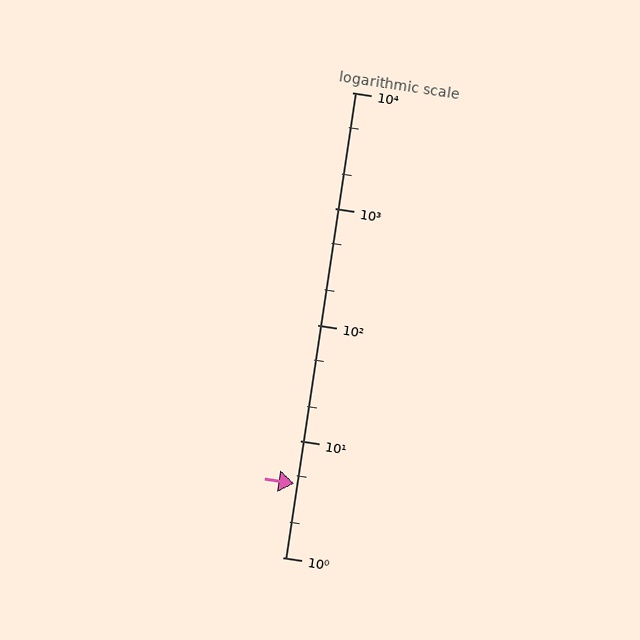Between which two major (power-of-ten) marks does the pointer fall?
The pointer is between 1 and 10.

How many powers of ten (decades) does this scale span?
The scale spans 4 decades, from 1 to 10000.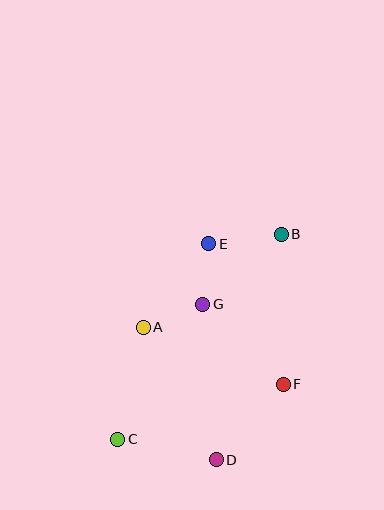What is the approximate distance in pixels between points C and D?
The distance between C and D is approximately 100 pixels.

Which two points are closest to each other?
Points E and G are closest to each other.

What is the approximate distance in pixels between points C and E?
The distance between C and E is approximately 216 pixels.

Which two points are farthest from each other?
Points B and C are farthest from each other.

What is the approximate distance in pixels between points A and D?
The distance between A and D is approximately 151 pixels.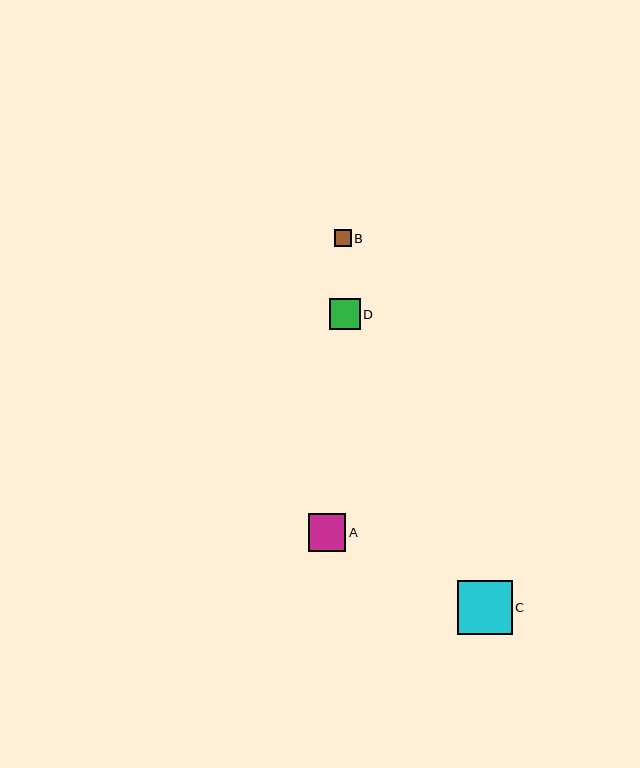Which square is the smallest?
Square B is the smallest with a size of approximately 17 pixels.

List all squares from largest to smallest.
From largest to smallest: C, A, D, B.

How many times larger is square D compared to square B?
Square D is approximately 1.9 times the size of square B.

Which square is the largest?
Square C is the largest with a size of approximately 54 pixels.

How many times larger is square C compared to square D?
Square C is approximately 1.8 times the size of square D.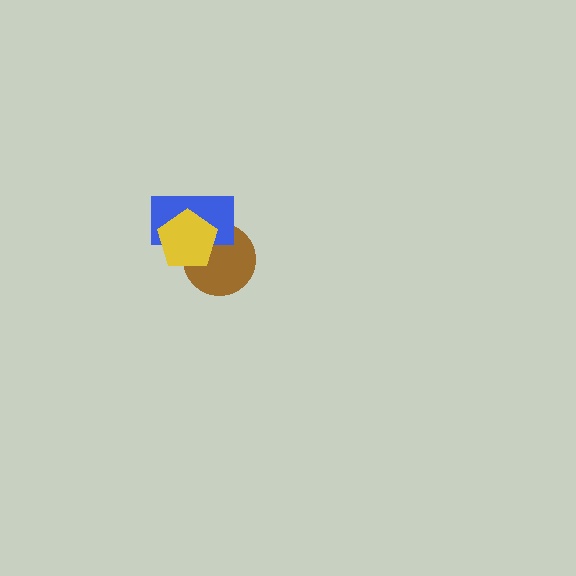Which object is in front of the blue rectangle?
The yellow pentagon is in front of the blue rectangle.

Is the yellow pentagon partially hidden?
No, no other shape covers it.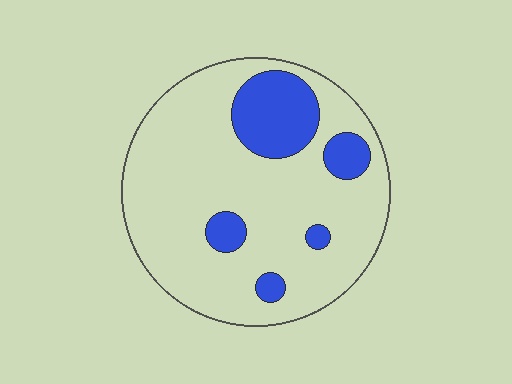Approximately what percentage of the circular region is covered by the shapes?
Approximately 20%.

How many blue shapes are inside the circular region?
5.